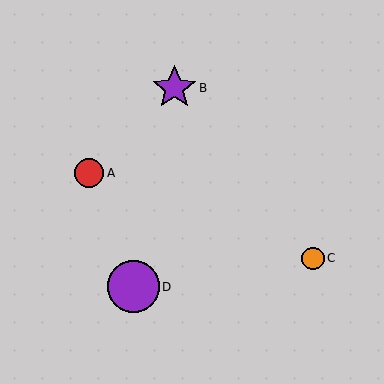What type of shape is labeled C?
Shape C is an orange circle.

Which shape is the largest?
The purple circle (labeled D) is the largest.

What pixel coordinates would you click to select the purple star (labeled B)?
Click at (174, 88) to select the purple star B.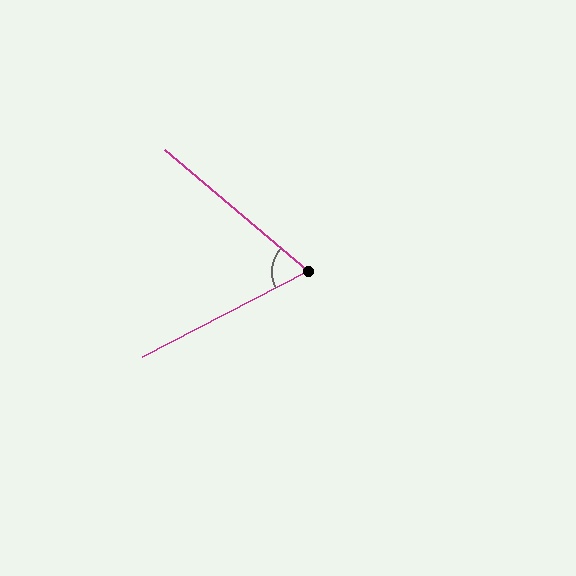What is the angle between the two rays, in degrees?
Approximately 67 degrees.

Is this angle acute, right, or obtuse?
It is acute.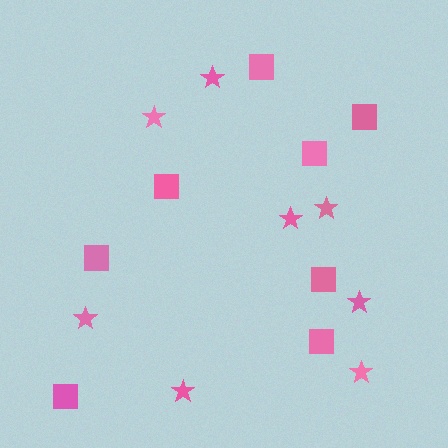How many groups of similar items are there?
There are 2 groups: one group of stars (8) and one group of squares (8).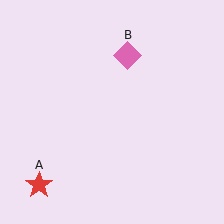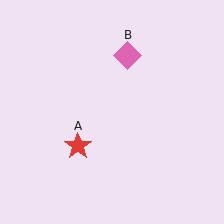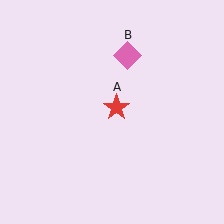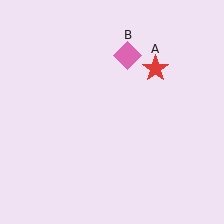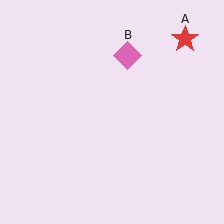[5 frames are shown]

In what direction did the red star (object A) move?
The red star (object A) moved up and to the right.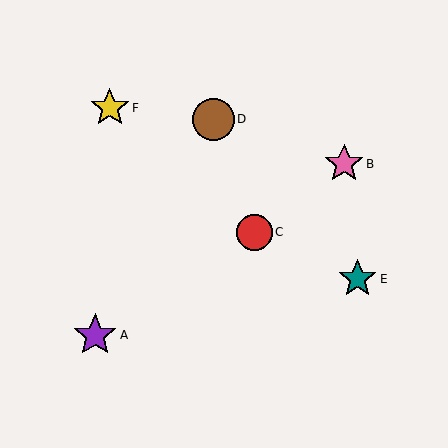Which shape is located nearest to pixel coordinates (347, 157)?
The pink star (labeled B) at (344, 164) is nearest to that location.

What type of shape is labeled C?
Shape C is a red circle.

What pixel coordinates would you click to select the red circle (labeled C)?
Click at (254, 232) to select the red circle C.